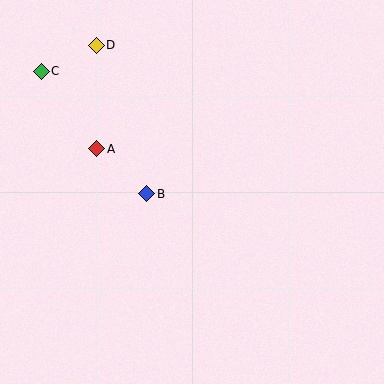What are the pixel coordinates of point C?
Point C is at (41, 71).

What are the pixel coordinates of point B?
Point B is at (147, 194).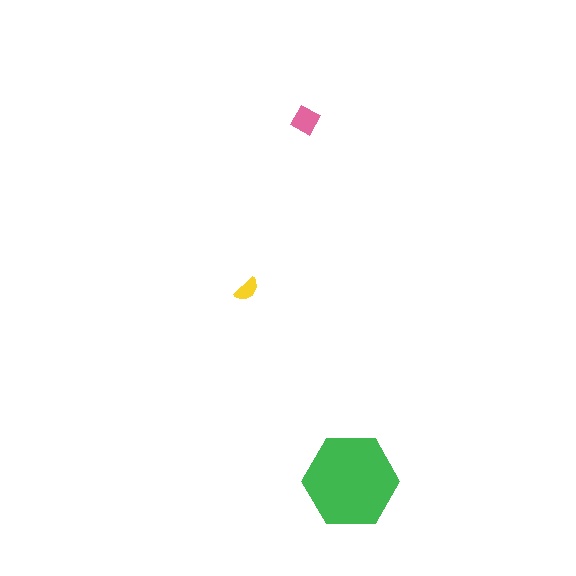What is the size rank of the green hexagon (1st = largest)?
1st.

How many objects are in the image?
There are 3 objects in the image.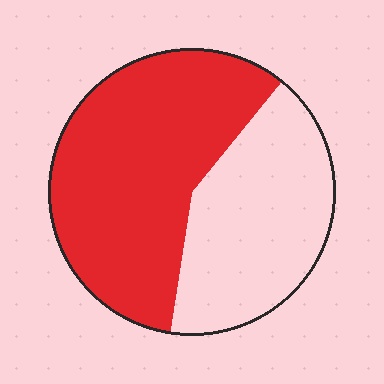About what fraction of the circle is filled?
About three fifths (3/5).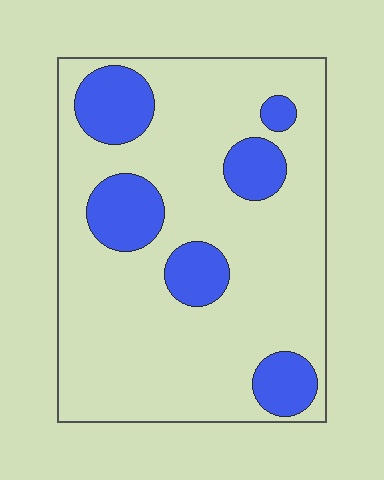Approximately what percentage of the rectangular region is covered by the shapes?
Approximately 20%.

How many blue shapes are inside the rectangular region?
6.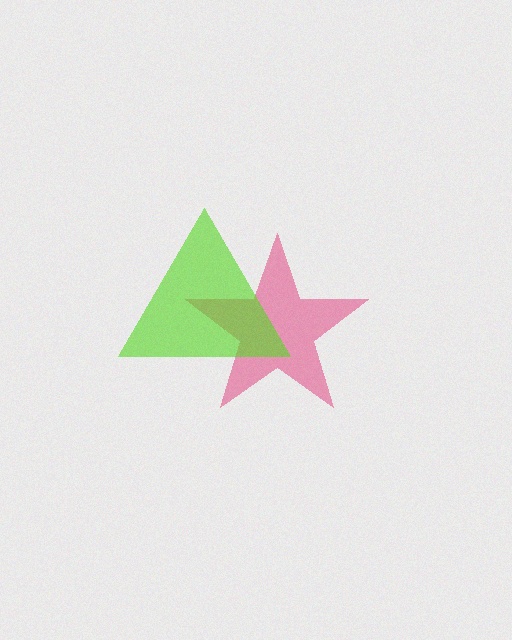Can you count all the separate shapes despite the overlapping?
Yes, there are 2 separate shapes.